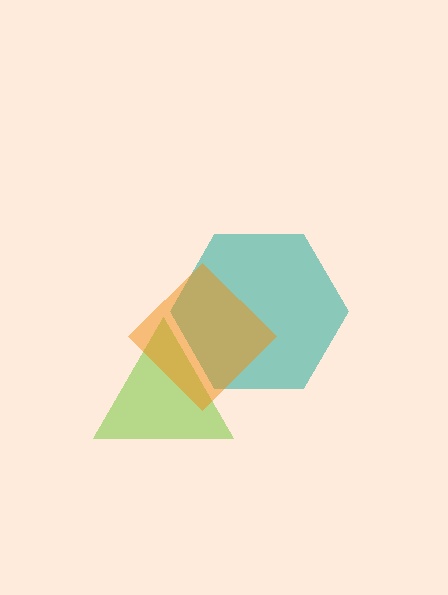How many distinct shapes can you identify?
There are 3 distinct shapes: a lime triangle, a teal hexagon, an orange diamond.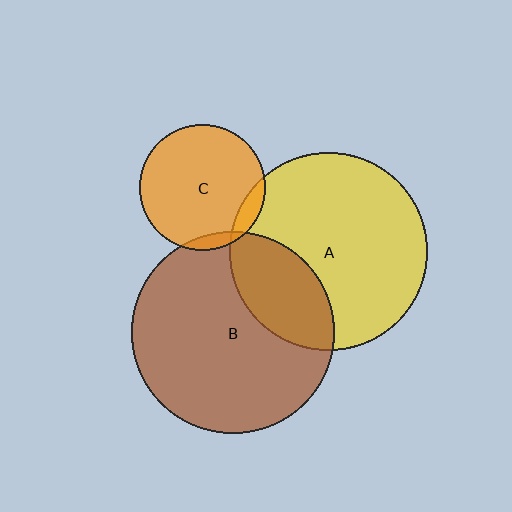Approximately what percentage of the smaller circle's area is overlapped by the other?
Approximately 5%.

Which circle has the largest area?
Circle B (brown).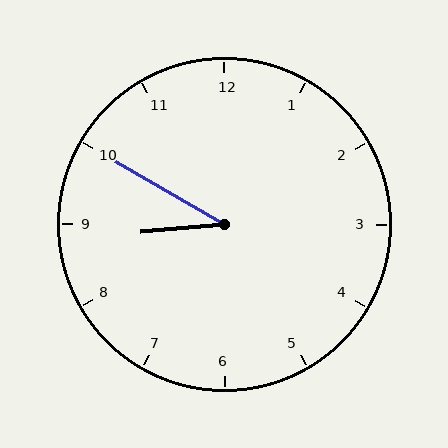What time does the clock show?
8:50.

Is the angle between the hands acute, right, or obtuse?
It is acute.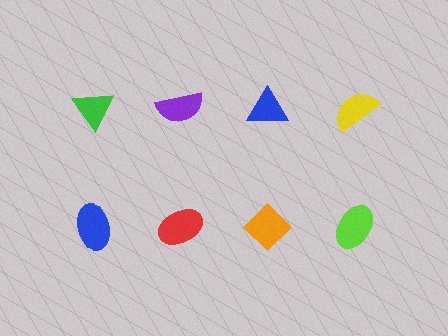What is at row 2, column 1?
A blue ellipse.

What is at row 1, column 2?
A purple semicircle.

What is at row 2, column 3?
An orange diamond.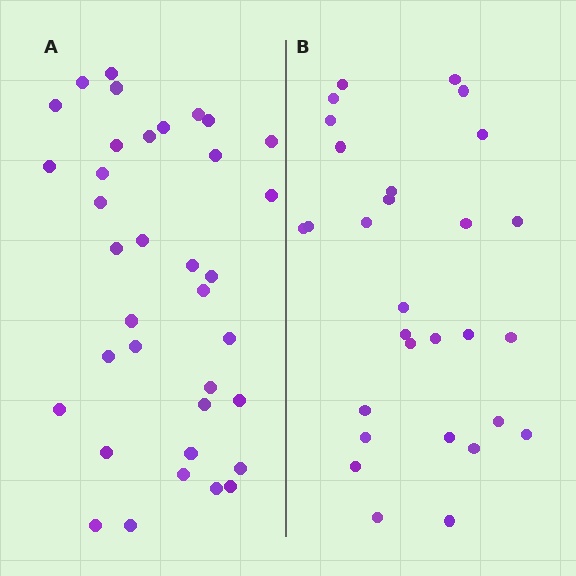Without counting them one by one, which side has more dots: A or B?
Region A (the left region) has more dots.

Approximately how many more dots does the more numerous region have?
Region A has roughly 8 or so more dots than region B.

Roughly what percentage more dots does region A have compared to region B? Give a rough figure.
About 25% more.